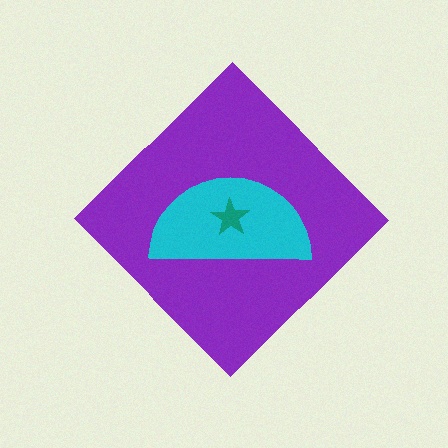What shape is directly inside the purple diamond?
The cyan semicircle.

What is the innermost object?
The teal star.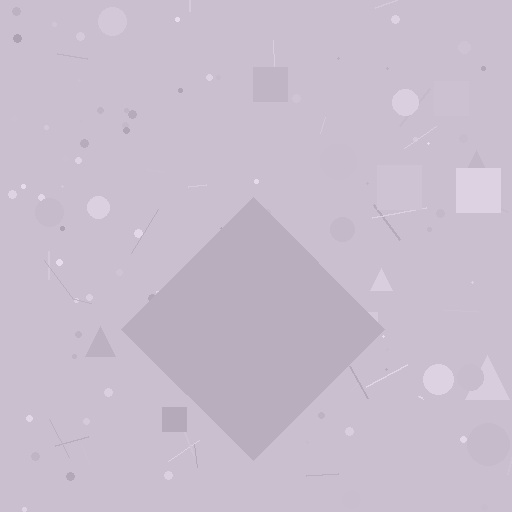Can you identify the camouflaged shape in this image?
The camouflaged shape is a diamond.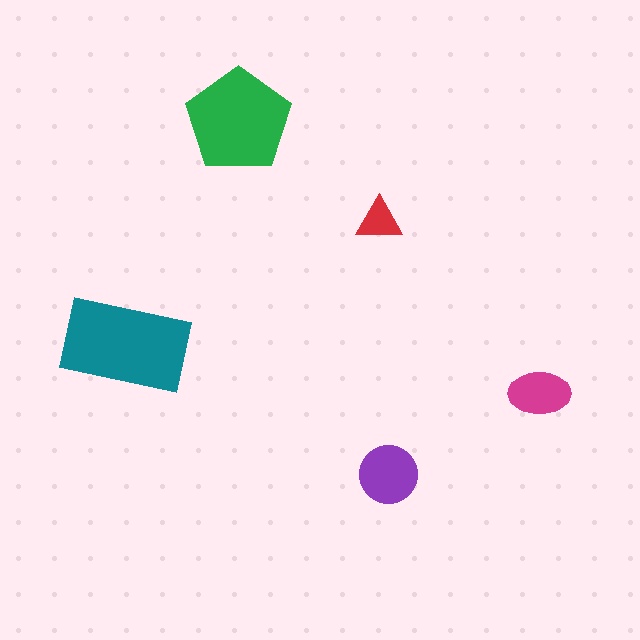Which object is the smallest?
The red triangle.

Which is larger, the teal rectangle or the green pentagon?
The teal rectangle.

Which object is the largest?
The teal rectangle.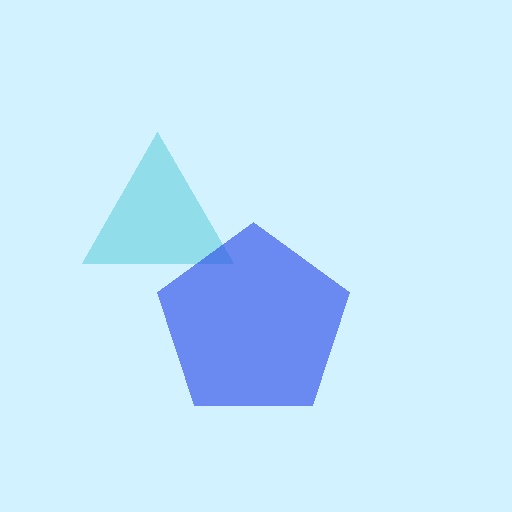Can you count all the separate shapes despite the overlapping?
Yes, there are 2 separate shapes.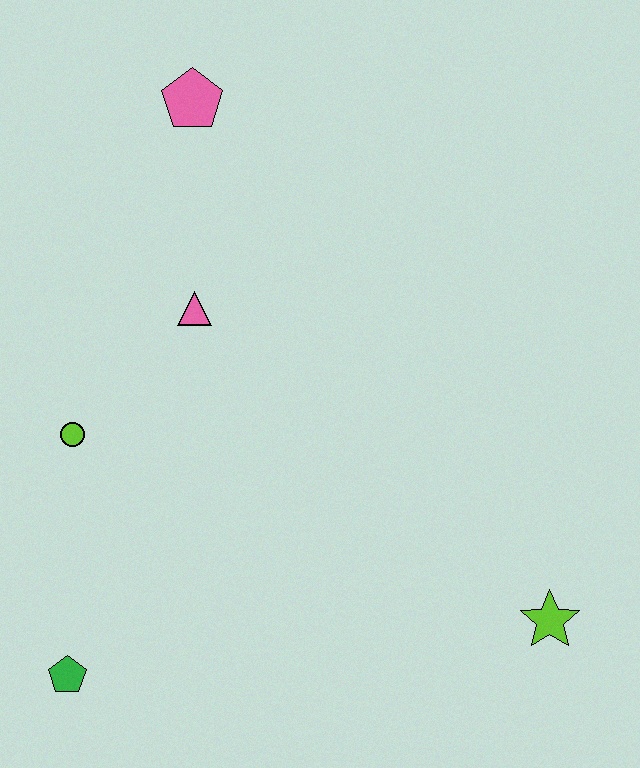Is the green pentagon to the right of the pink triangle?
No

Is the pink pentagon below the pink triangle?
No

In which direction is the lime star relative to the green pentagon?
The lime star is to the right of the green pentagon.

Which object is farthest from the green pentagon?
The pink pentagon is farthest from the green pentagon.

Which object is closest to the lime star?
The pink triangle is closest to the lime star.